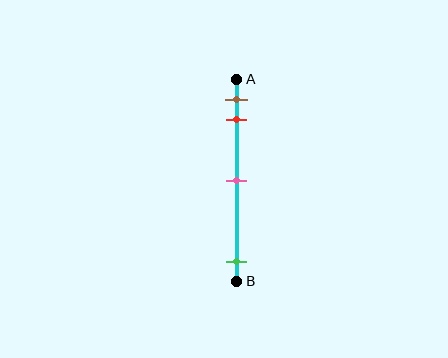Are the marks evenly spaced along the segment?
No, the marks are not evenly spaced.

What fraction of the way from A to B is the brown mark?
The brown mark is approximately 10% (0.1) of the way from A to B.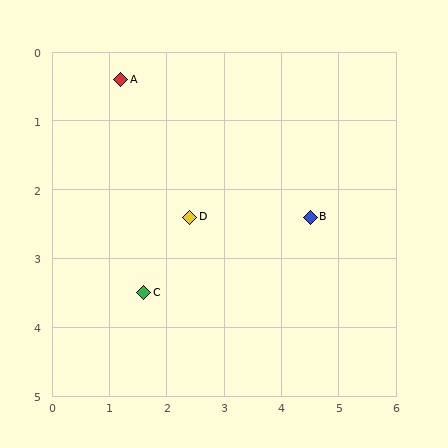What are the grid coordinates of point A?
Point A is at approximately (1.2, 0.4).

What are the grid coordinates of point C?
Point C is at approximately (1.6, 3.5).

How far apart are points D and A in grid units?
Points D and A are about 2.3 grid units apart.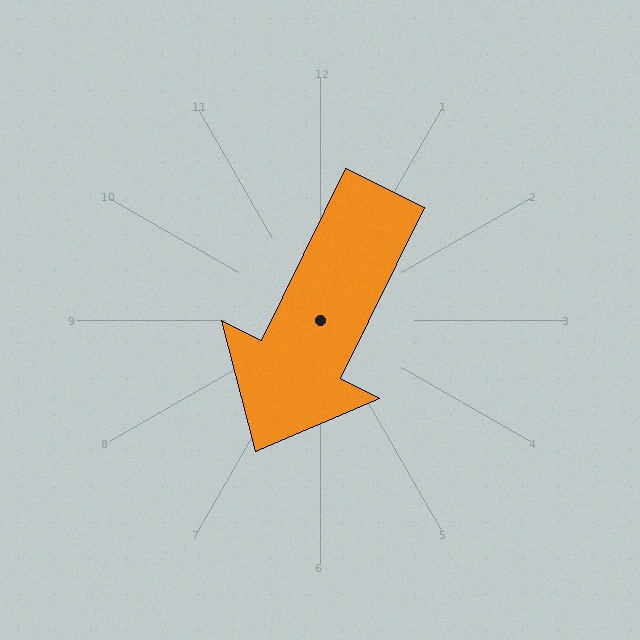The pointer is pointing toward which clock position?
Roughly 7 o'clock.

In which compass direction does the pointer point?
Southwest.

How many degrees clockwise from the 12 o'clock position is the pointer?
Approximately 206 degrees.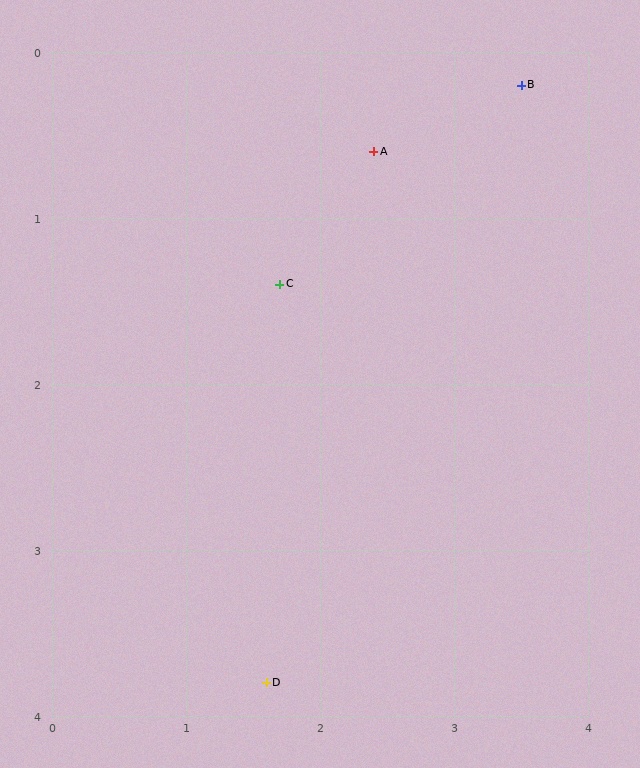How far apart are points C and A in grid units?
Points C and A are about 1.1 grid units apart.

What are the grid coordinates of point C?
Point C is at approximately (1.7, 1.4).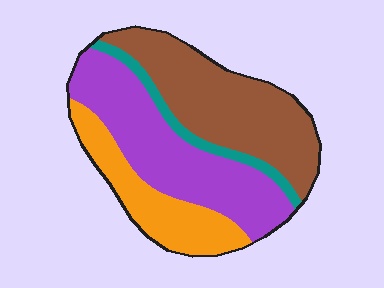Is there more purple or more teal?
Purple.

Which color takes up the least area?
Teal, at roughly 5%.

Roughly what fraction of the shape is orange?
Orange covers roughly 20% of the shape.